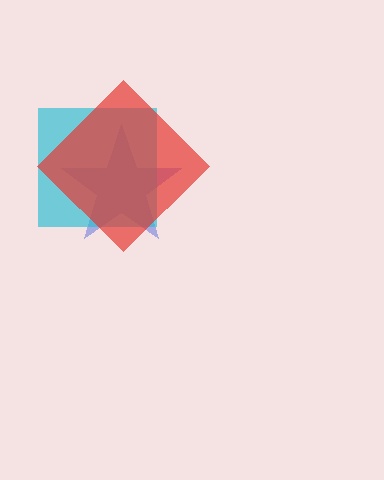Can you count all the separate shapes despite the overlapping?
Yes, there are 3 separate shapes.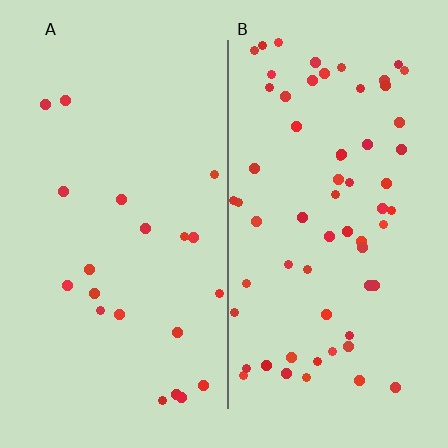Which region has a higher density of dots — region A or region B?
B (the right).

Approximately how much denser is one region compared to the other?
Approximately 3.1× — region B over region A.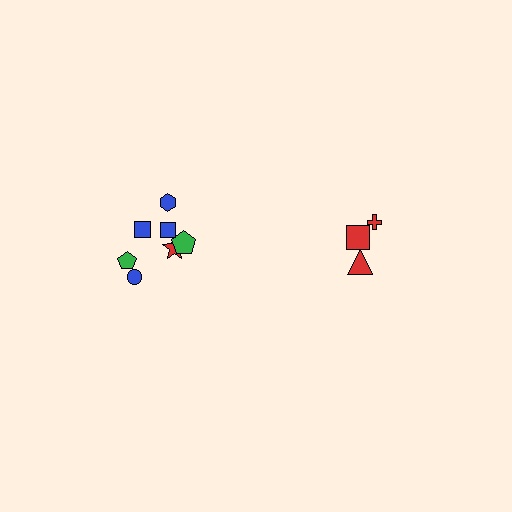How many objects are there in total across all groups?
There are 10 objects.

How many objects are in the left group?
There are 7 objects.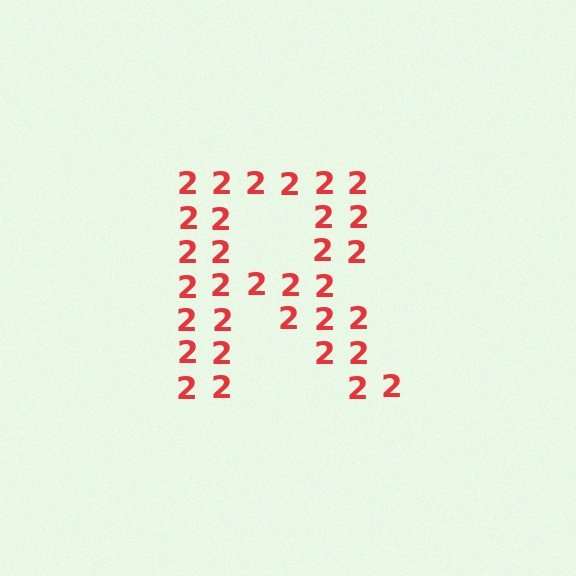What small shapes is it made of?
It is made of small digit 2's.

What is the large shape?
The large shape is the letter R.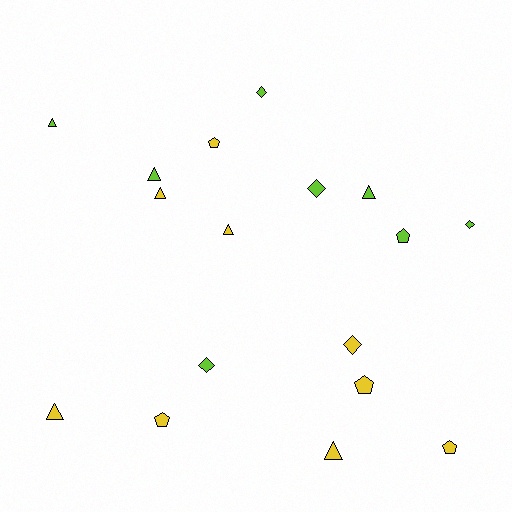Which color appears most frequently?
Yellow, with 9 objects.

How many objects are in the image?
There are 17 objects.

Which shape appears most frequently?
Triangle, with 7 objects.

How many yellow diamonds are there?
There is 1 yellow diamond.